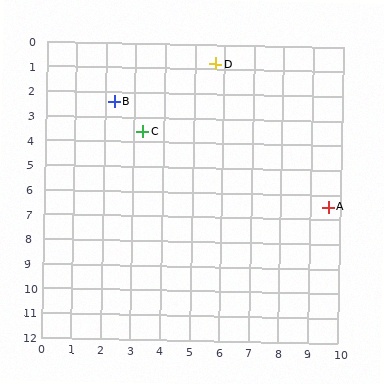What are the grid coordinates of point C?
Point C is at approximately (3.3, 3.6).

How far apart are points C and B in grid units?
Points C and B are about 1.6 grid units apart.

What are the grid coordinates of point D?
Point D is at approximately (5.7, 0.8).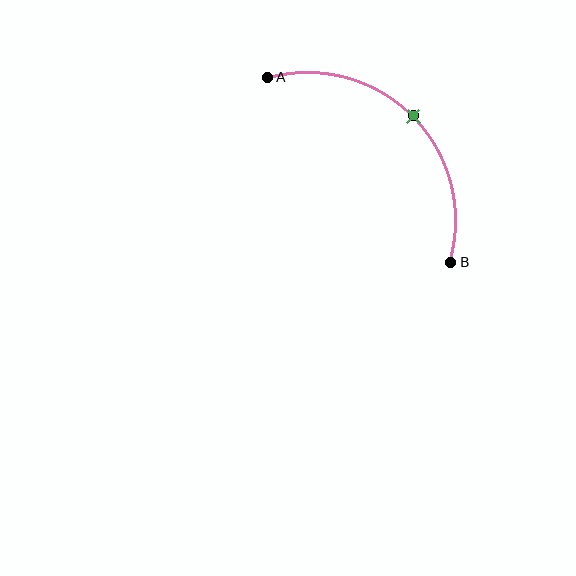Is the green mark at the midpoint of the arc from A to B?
Yes. The green mark lies on the arc at equal arc-length from both A and B — it is the arc midpoint.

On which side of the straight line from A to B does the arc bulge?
The arc bulges above and to the right of the straight line connecting A and B.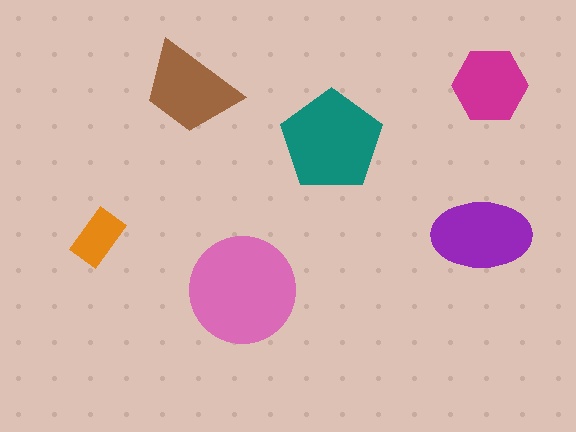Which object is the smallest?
The orange rectangle.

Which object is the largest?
The pink circle.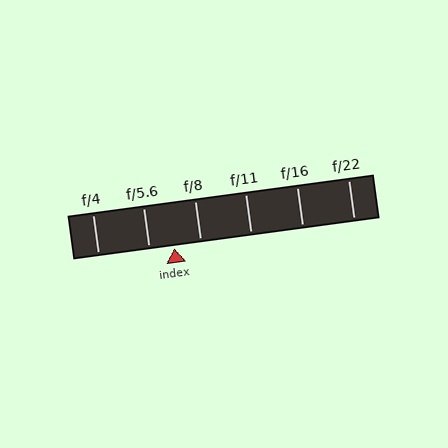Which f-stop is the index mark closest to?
The index mark is closest to f/5.6.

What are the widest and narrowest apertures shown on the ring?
The widest aperture shown is f/4 and the narrowest is f/22.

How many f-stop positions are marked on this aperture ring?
There are 6 f-stop positions marked.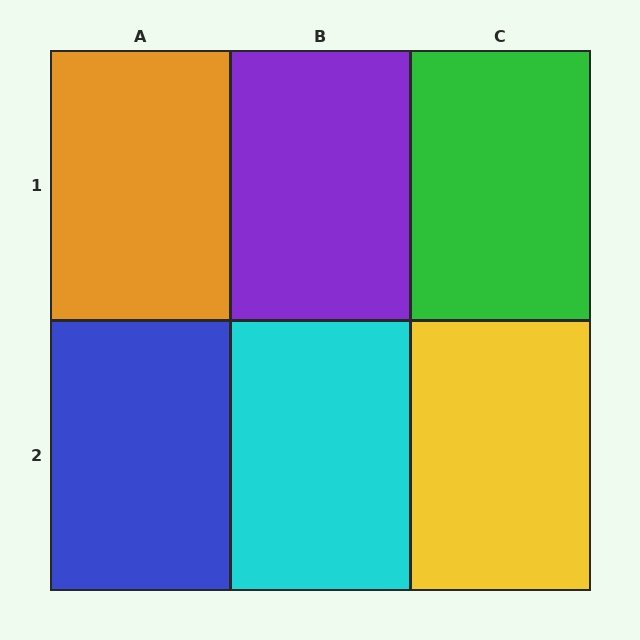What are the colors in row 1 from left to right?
Orange, purple, green.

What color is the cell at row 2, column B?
Cyan.